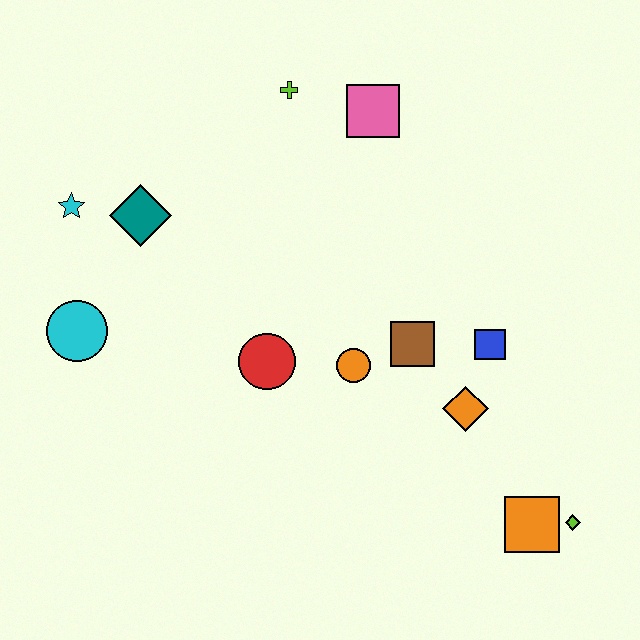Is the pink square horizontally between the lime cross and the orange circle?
No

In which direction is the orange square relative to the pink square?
The orange square is below the pink square.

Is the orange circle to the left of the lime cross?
No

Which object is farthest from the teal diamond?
The lime diamond is farthest from the teal diamond.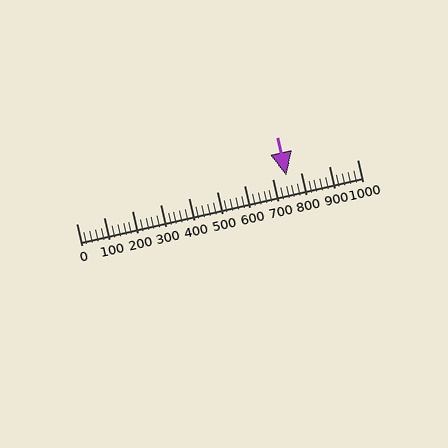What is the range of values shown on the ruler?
The ruler shows values from 0 to 1000.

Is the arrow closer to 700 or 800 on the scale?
The arrow is closer to 700.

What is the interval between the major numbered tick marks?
The major tick marks are spaced 100 units apart.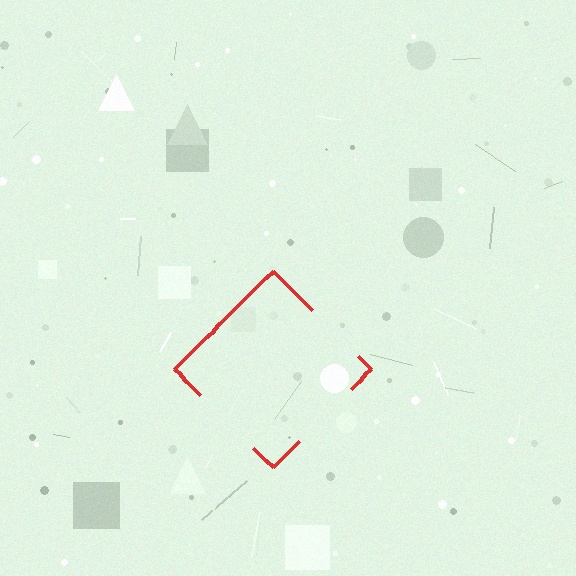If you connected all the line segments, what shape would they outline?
They would outline a diamond.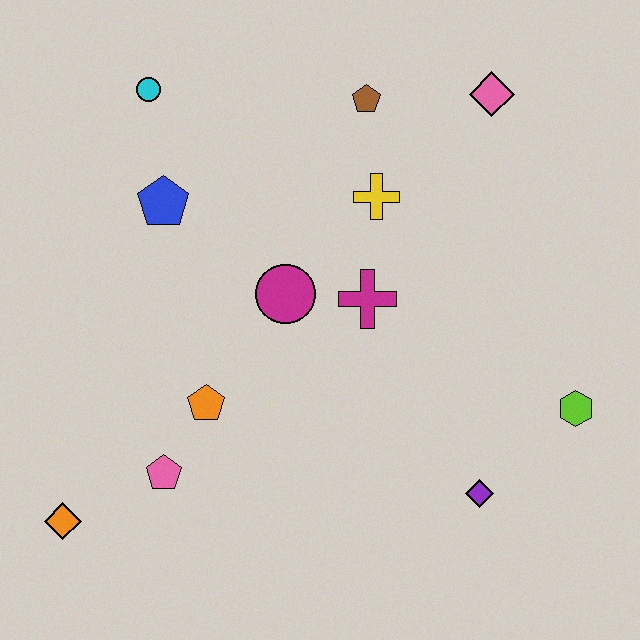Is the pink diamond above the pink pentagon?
Yes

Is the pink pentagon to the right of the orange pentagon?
No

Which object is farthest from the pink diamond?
The orange diamond is farthest from the pink diamond.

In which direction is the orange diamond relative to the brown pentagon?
The orange diamond is below the brown pentagon.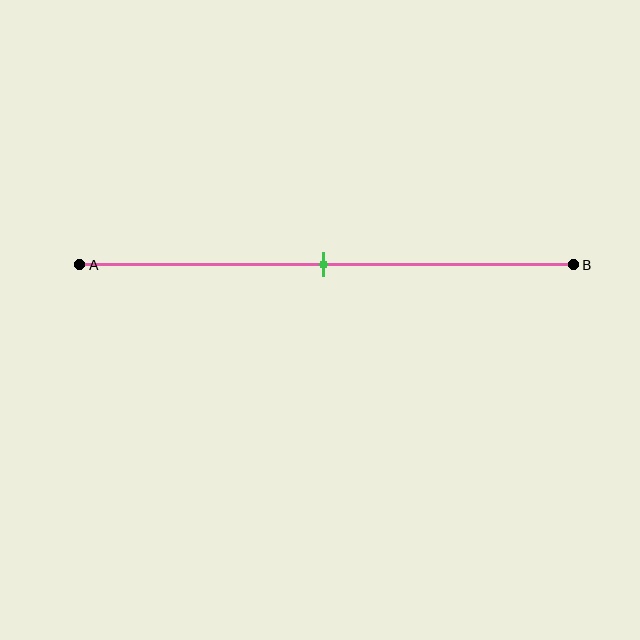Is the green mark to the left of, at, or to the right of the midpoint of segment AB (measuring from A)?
The green mark is approximately at the midpoint of segment AB.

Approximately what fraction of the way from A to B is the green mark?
The green mark is approximately 50% of the way from A to B.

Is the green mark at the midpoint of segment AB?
Yes, the mark is approximately at the midpoint.